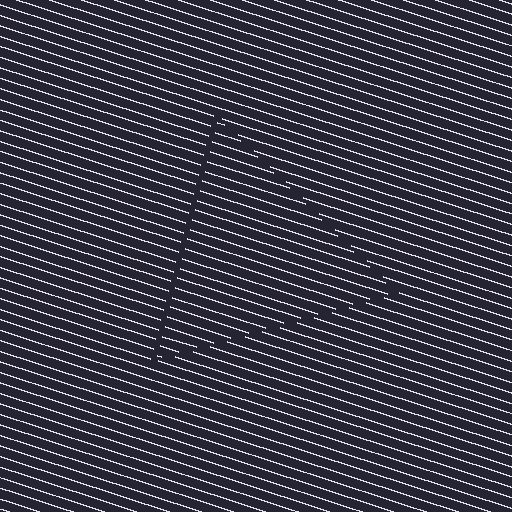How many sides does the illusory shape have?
3 sides — the line-ends trace a triangle.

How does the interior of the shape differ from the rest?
The interior of the shape contains the same grating, shifted by half a period — the contour is defined by the phase discontinuity where line-ends from the inner and outer gratings abut.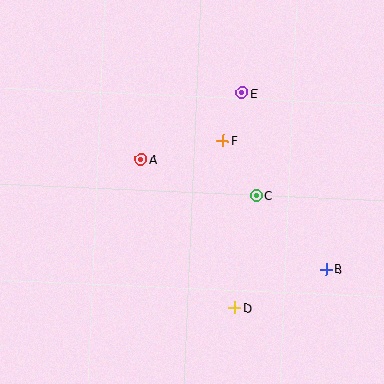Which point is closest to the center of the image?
Point F at (223, 141) is closest to the center.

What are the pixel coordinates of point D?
Point D is at (235, 308).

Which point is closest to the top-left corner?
Point A is closest to the top-left corner.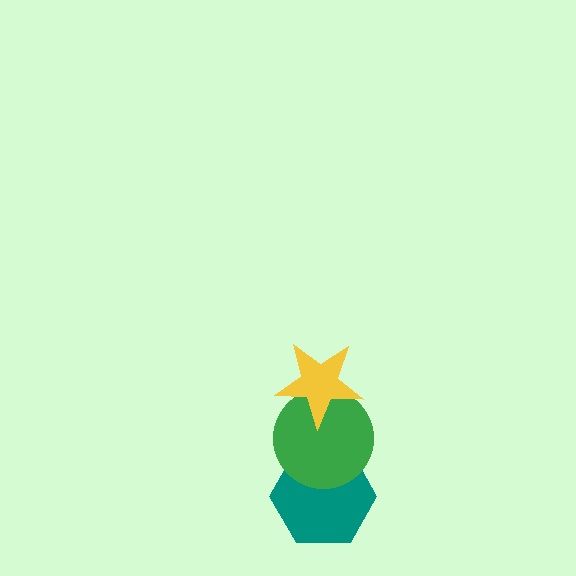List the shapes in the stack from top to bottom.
From top to bottom: the yellow star, the green circle, the teal hexagon.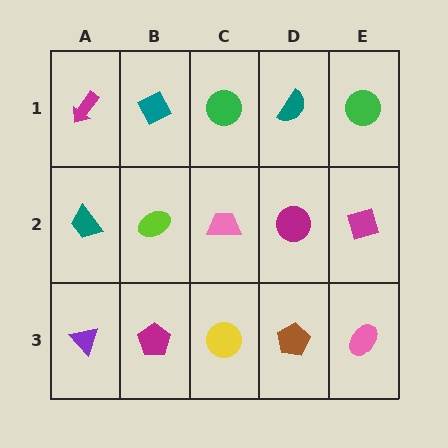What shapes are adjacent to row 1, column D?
A magenta circle (row 2, column D), a green circle (row 1, column C), a green circle (row 1, column E).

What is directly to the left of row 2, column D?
A pink trapezoid.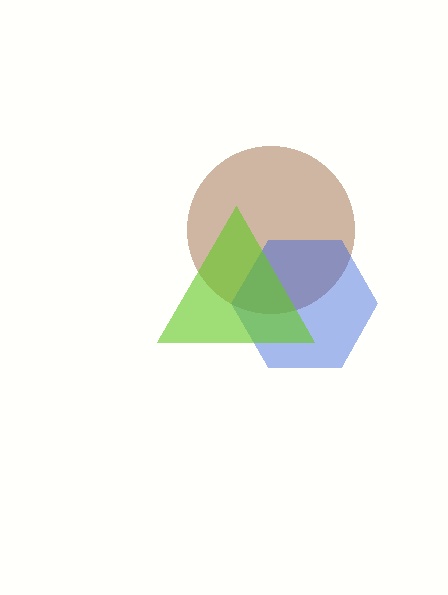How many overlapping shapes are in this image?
There are 3 overlapping shapes in the image.